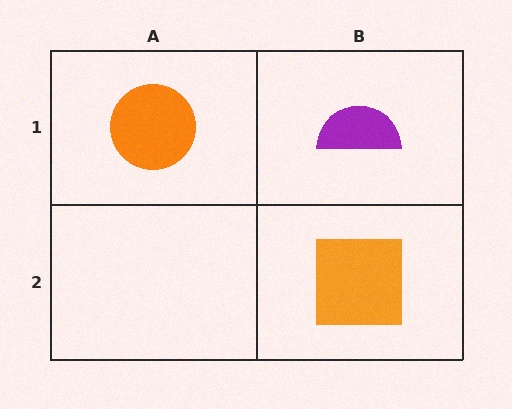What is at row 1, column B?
A purple semicircle.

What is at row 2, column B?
An orange square.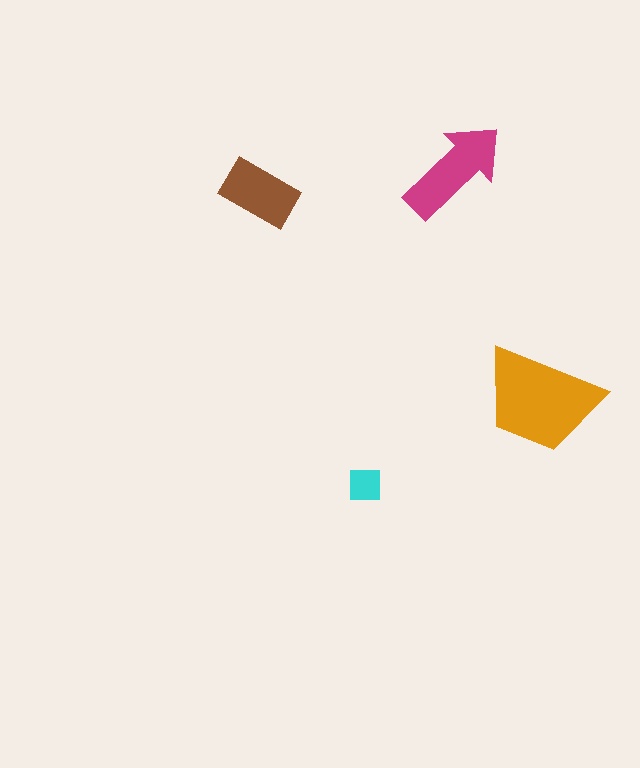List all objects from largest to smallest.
The orange trapezoid, the magenta arrow, the brown rectangle, the cyan square.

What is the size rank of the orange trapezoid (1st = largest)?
1st.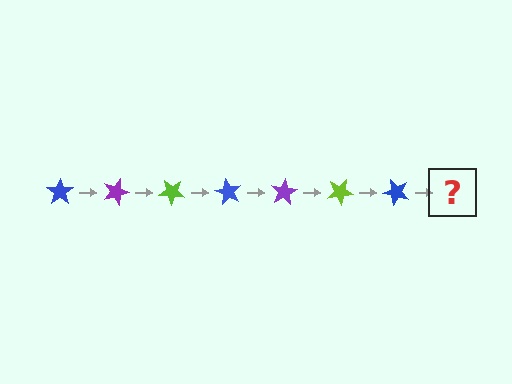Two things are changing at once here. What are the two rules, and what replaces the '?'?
The two rules are that it rotates 20 degrees each step and the color cycles through blue, purple, and lime. The '?' should be a purple star, rotated 140 degrees from the start.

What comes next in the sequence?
The next element should be a purple star, rotated 140 degrees from the start.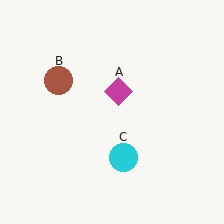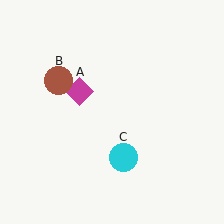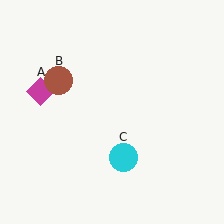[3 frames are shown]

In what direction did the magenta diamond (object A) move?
The magenta diamond (object A) moved left.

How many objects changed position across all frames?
1 object changed position: magenta diamond (object A).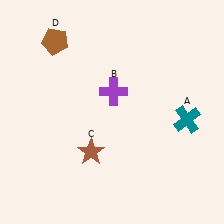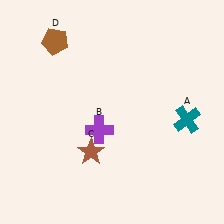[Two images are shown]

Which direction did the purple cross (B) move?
The purple cross (B) moved down.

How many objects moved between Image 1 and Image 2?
1 object moved between the two images.